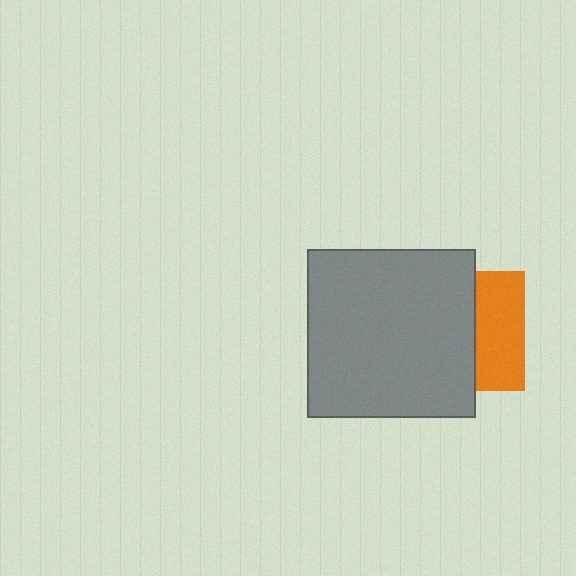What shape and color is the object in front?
The object in front is a gray square.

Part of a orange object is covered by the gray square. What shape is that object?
It is a square.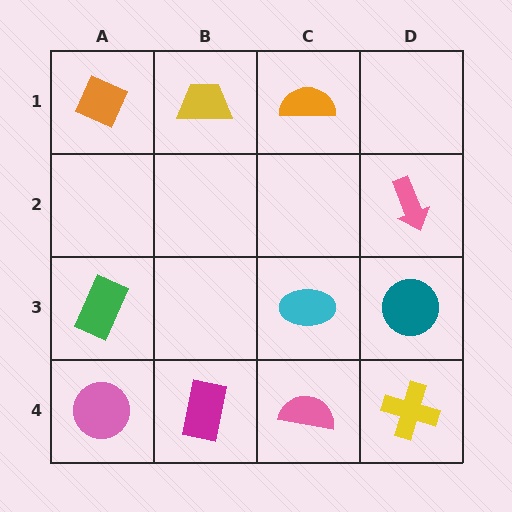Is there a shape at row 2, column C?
No, that cell is empty.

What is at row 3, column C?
A cyan ellipse.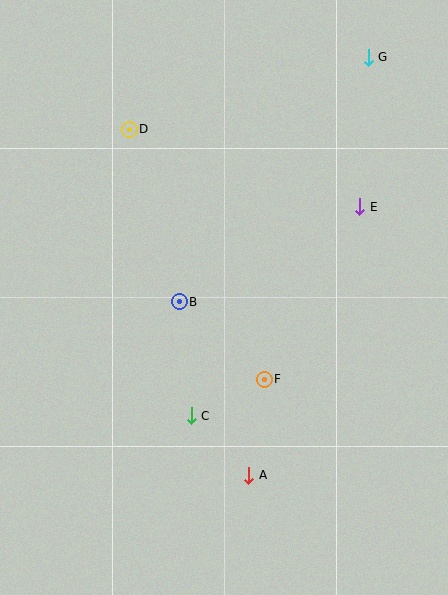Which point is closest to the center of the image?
Point B at (179, 302) is closest to the center.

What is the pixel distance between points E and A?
The distance between E and A is 290 pixels.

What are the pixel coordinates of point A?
Point A is at (249, 475).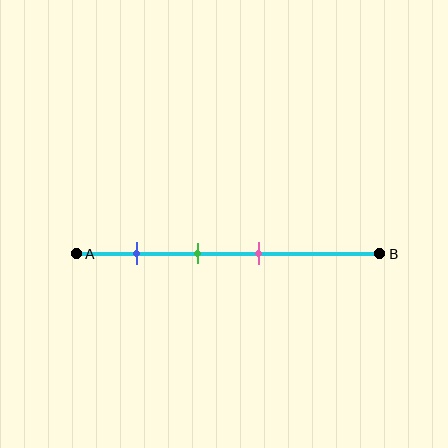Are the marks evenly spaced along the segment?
Yes, the marks are approximately evenly spaced.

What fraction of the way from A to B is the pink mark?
The pink mark is approximately 60% (0.6) of the way from A to B.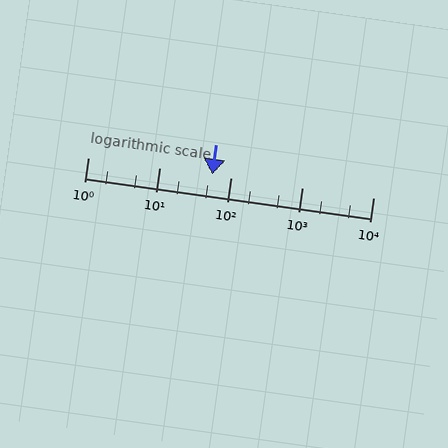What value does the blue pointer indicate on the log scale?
The pointer indicates approximately 56.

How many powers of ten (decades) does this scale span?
The scale spans 4 decades, from 1 to 10000.